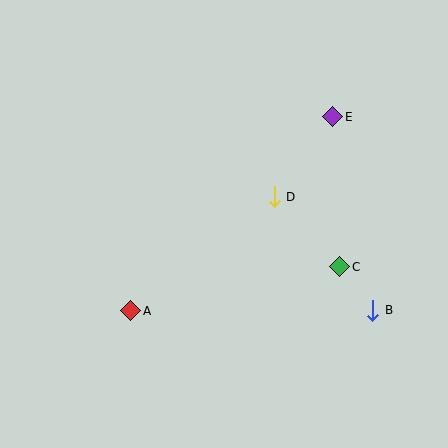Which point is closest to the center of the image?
Point D at (274, 197) is closest to the center.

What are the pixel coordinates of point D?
Point D is at (274, 197).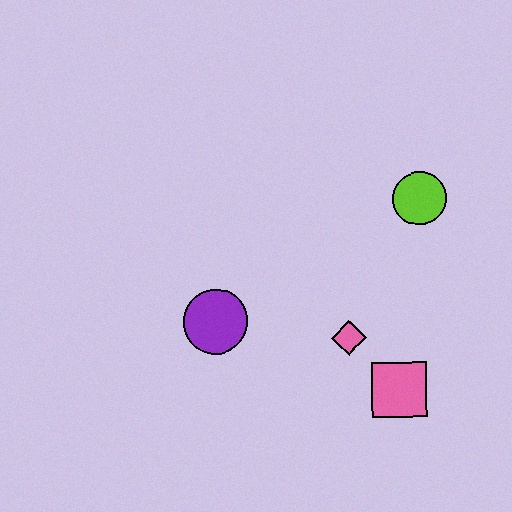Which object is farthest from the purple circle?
The lime circle is farthest from the purple circle.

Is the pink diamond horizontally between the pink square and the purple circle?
Yes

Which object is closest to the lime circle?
The pink diamond is closest to the lime circle.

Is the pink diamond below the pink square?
No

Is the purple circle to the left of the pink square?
Yes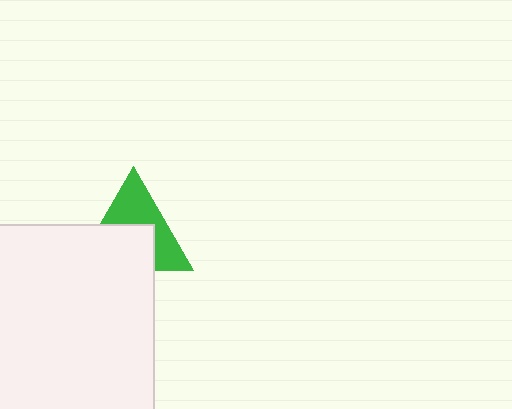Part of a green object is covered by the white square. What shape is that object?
It is a triangle.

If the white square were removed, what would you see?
You would see the complete green triangle.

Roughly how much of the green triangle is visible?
About half of it is visible (roughly 49%).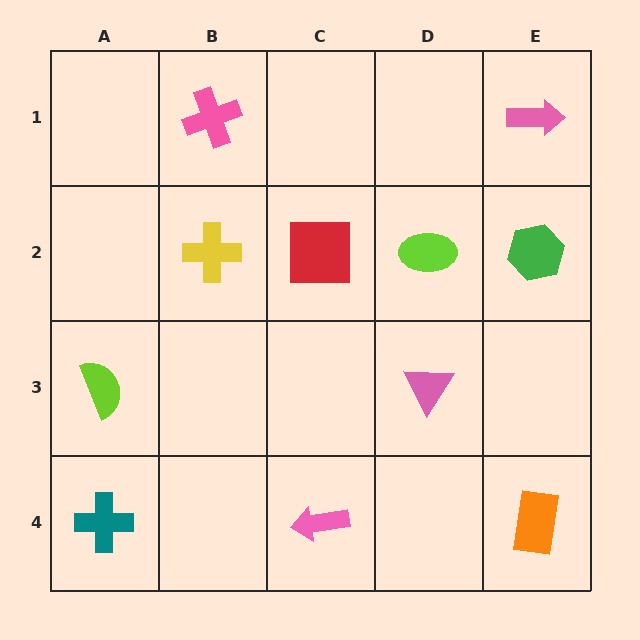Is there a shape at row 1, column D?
No, that cell is empty.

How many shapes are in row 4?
3 shapes.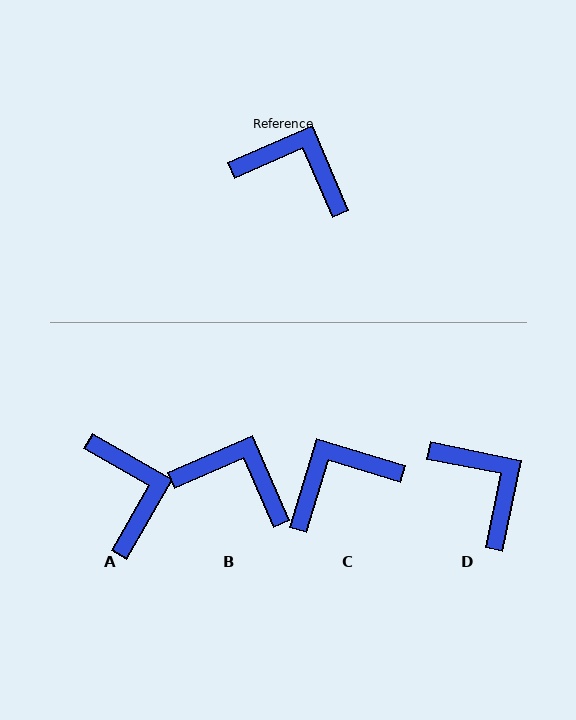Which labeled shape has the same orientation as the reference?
B.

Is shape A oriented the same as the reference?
No, it is off by about 53 degrees.